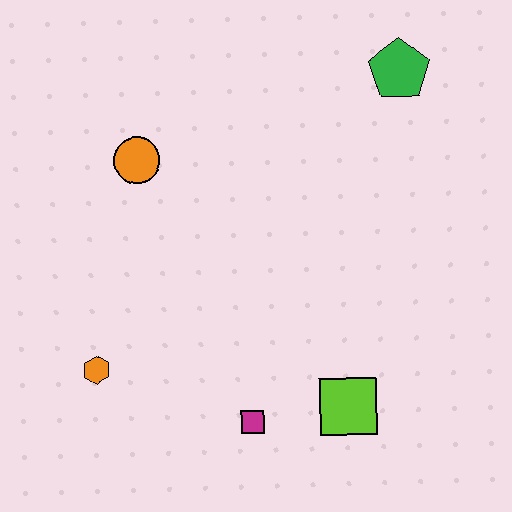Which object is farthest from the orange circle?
The lime square is farthest from the orange circle.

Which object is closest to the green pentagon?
The orange circle is closest to the green pentagon.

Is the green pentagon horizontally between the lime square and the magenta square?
No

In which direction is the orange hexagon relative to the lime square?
The orange hexagon is to the left of the lime square.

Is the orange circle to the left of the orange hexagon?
No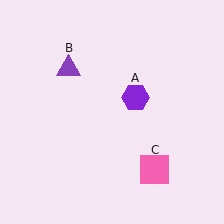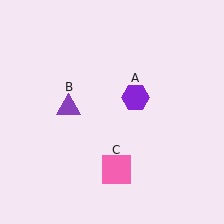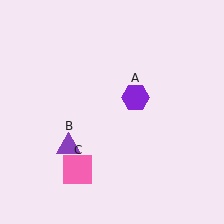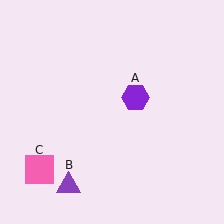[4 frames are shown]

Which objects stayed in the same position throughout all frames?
Purple hexagon (object A) remained stationary.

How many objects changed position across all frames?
2 objects changed position: purple triangle (object B), pink square (object C).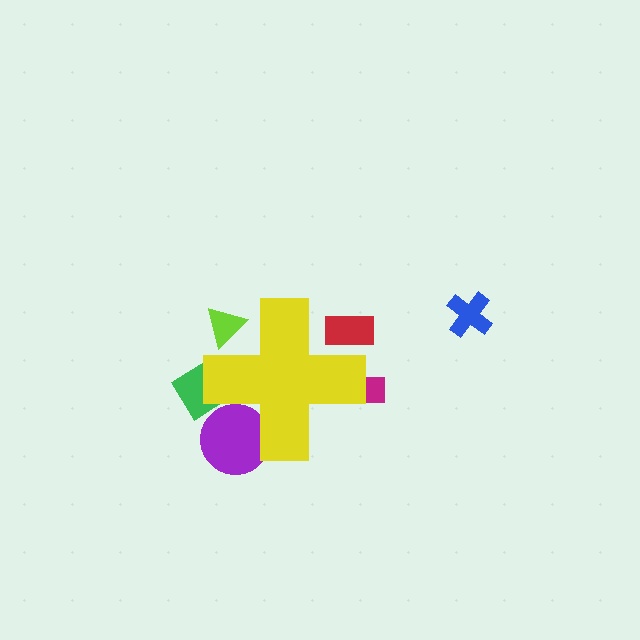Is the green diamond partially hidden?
Yes, the green diamond is partially hidden behind the yellow cross.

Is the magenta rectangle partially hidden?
Yes, the magenta rectangle is partially hidden behind the yellow cross.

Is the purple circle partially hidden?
Yes, the purple circle is partially hidden behind the yellow cross.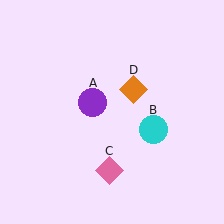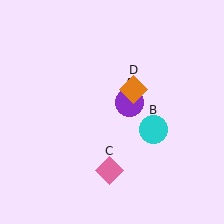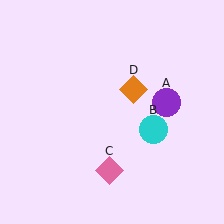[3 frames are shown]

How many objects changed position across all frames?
1 object changed position: purple circle (object A).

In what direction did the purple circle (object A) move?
The purple circle (object A) moved right.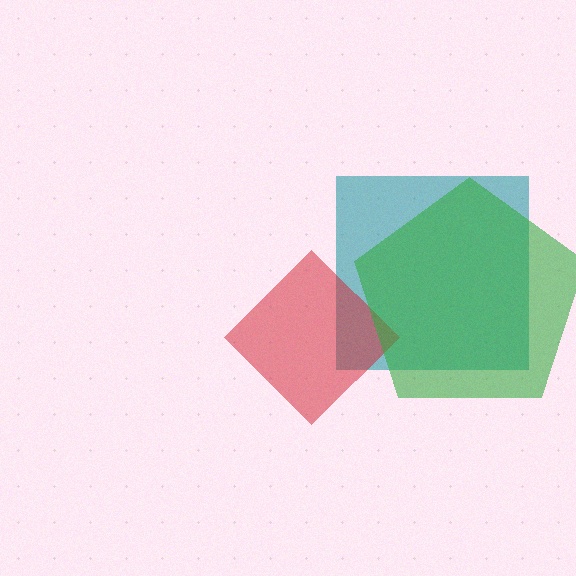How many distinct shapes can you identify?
There are 3 distinct shapes: a teal square, a red diamond, a green pentagon.